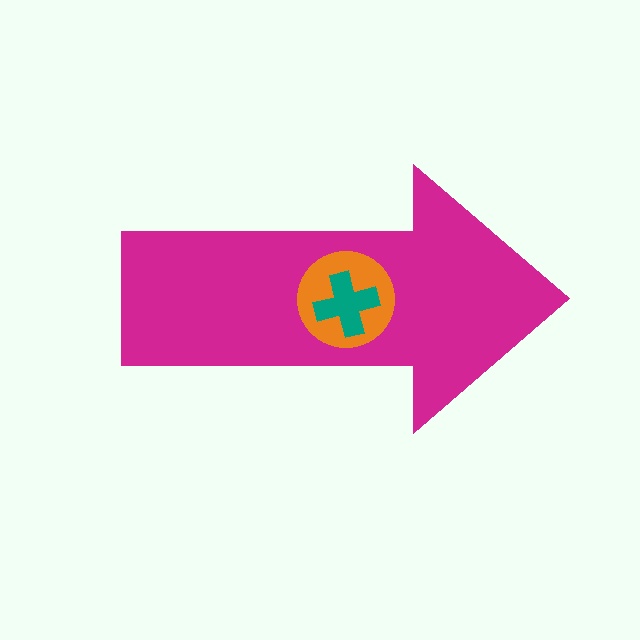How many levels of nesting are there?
3.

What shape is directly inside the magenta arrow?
The orange circle.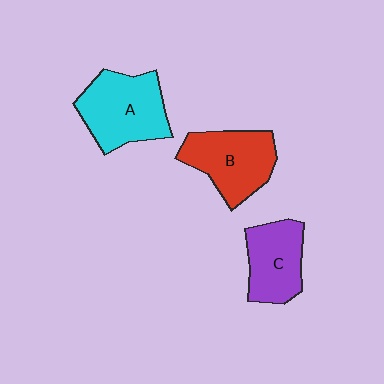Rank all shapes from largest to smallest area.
From largest to smallest: A (cyan), B (red), C (purple).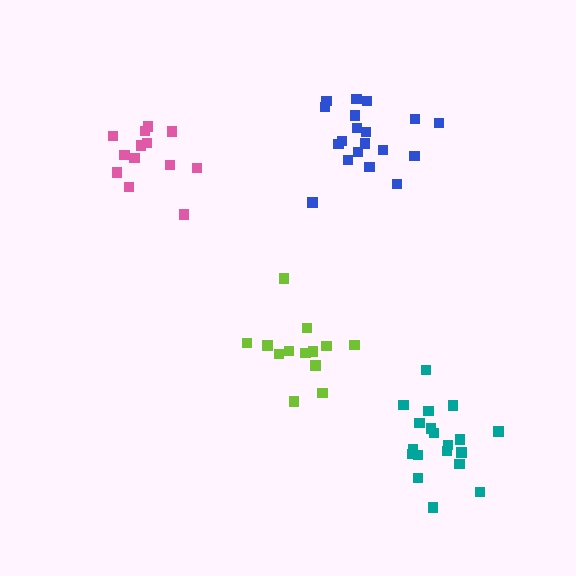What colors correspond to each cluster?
The clusters are colored: teal, pink, lime, blue.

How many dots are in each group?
Group 1: 19 dots, Group 2: 13 dots, Group 3: 13 dots, Group 4: 19 dots (64 total).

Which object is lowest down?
The teal cluster is bottommost.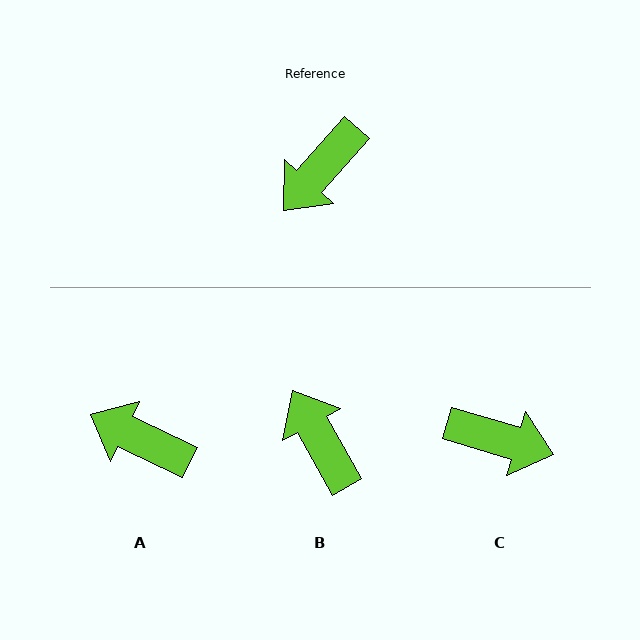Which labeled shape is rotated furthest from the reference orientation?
C, about 115 degrees away.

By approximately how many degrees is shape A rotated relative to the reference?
Approximately 74 degrees clockwise.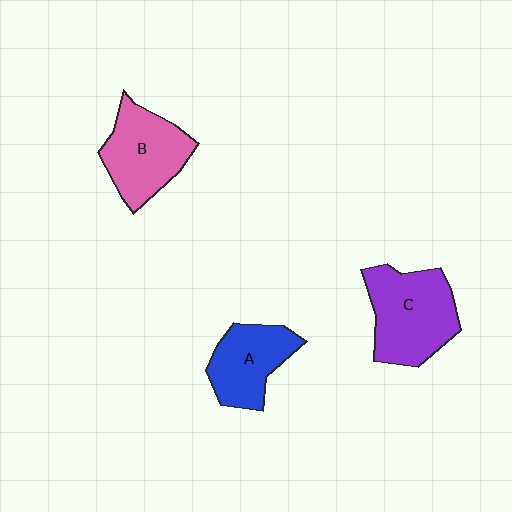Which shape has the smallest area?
Shape A (blue).